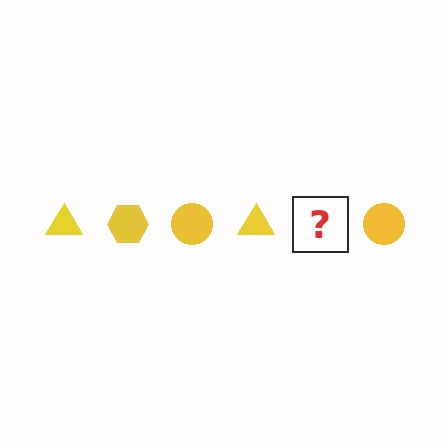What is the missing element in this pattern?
The missing element is a yellow hexagon.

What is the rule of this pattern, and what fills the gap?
The rule is that the pattern cycles through triangle, hexagon, circle shapes in yellow. The gap should be filled with a yellow hexagon.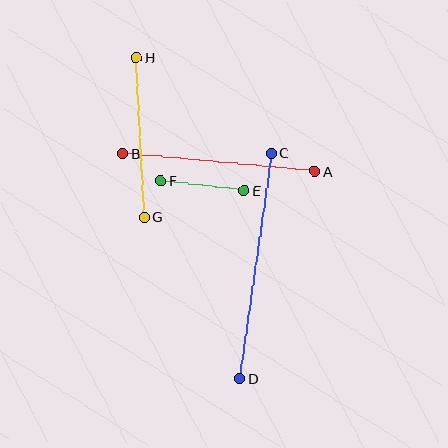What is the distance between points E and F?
The distance is approximately 85 pixels.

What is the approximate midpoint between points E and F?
The midpoint is at approximately (202, 186) pixels.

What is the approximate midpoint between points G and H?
The midpoint is at approximately (141, 137) pixels.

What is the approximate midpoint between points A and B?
The midpoint is at approximately (219, 163) pixels.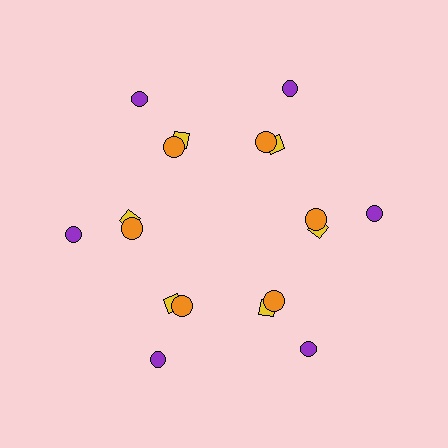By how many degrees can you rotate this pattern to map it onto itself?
The pattern maps onto itself every 60 degrees of rotation.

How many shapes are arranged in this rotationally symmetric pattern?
There are 18 shapes, arranged in 6 groups of 3.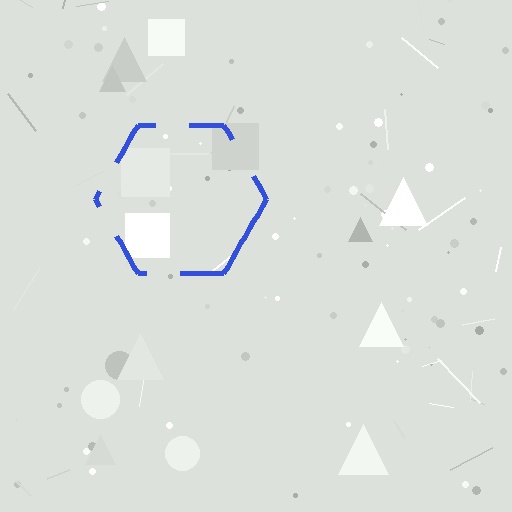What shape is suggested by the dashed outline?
The dashed outline suggests a hexagon.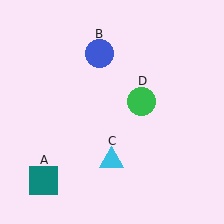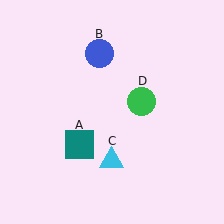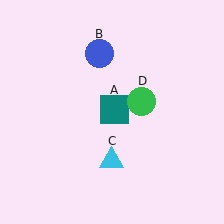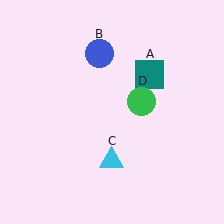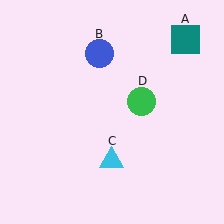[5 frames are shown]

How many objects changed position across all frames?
1 object changed position: teal square (object A).